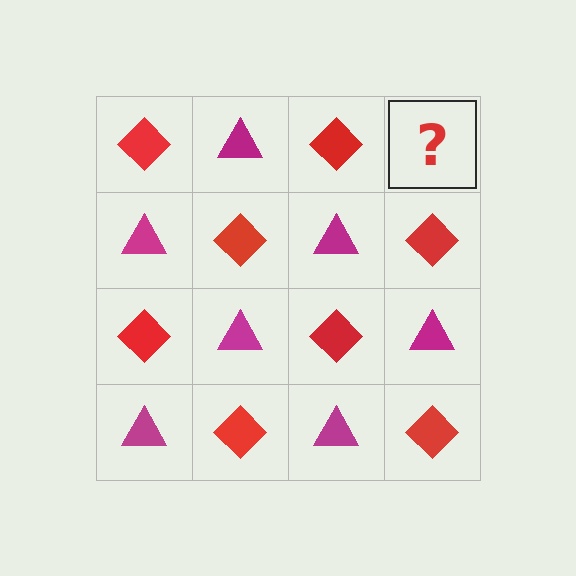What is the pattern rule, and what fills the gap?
The rule is that it alternates red diamond and magenta triangle in a checkerboard pattern. The gap should be filled with a magenta triangle.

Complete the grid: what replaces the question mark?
The question mark should be replaced with a magenta triangle.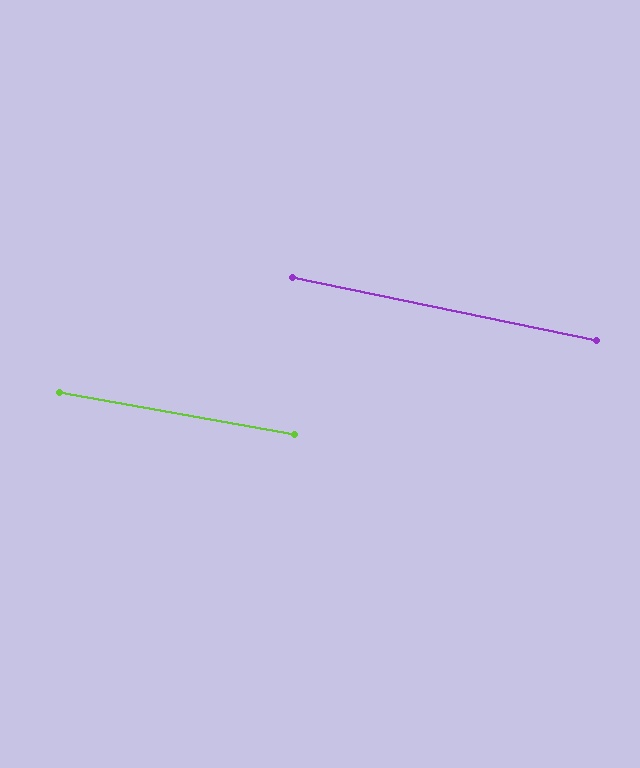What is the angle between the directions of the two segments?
Approximately 1 degree.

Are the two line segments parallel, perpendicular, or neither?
Parallel — their directions differ by only 1.5°.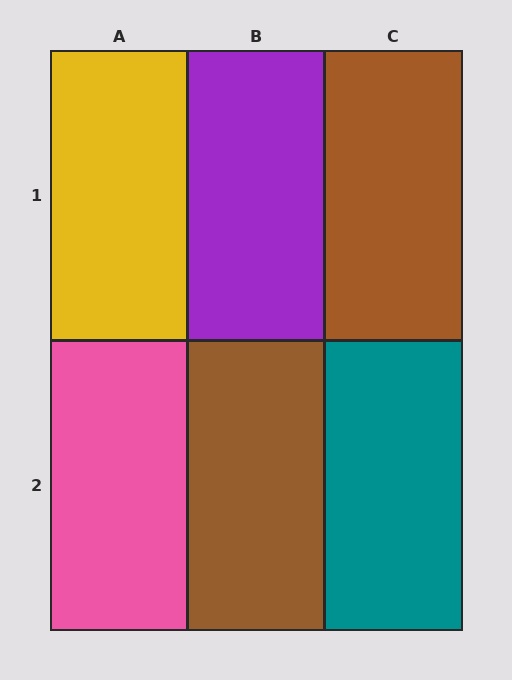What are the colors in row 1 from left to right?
Yellow, purple, brown.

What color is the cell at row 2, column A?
Pink.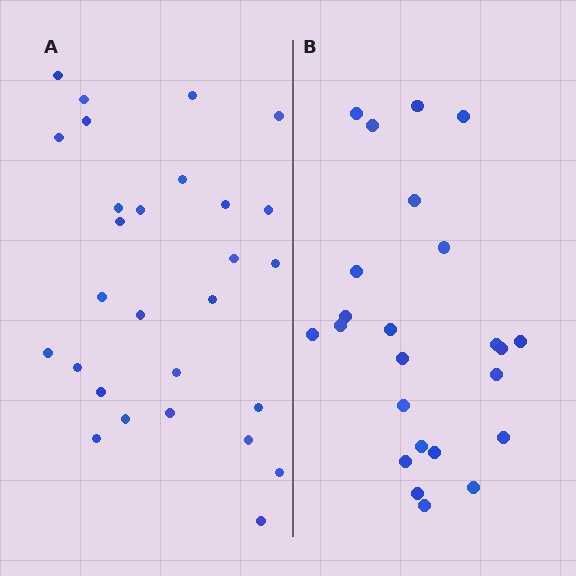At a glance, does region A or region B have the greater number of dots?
Region A (the left region) has more dots.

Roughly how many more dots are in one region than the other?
Region A has about 4 more dots than region B.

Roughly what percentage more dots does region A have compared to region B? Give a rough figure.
About 15% more.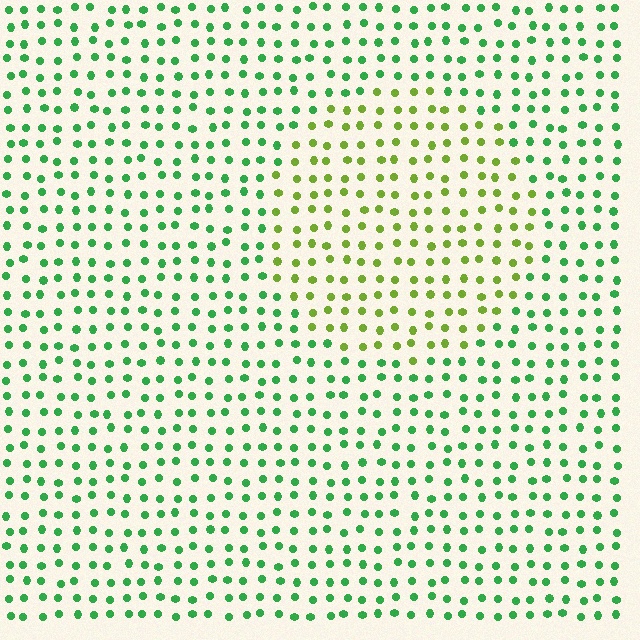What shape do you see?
I see a circle.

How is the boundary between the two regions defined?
The boundary is defined purely by a slight shift in hue (about 44 degrees). Spacing, size, and orientation are identical on both sides.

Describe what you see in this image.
The image is filled with small green elements in a uniform arrangement. A circle-shaped region is visible where the elements are tinted to a slightly different hue, forming a subtle color boundary.